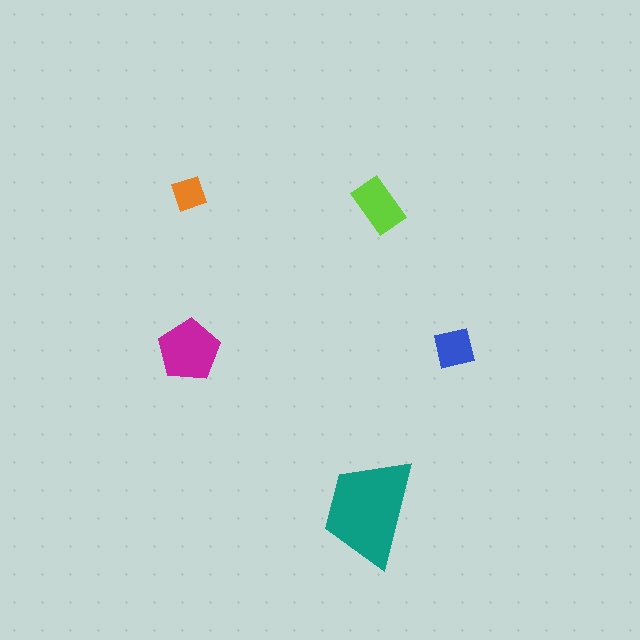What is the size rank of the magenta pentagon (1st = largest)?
2nd.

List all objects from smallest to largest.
The orange square, the blue square, the lime rectangle, the magenta pentagon, the teal trapezoid.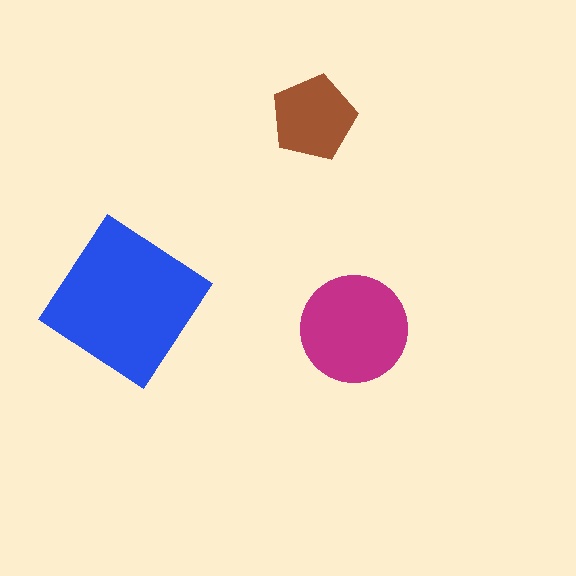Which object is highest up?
The brown pentagon is topmost.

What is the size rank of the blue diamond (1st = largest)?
1st.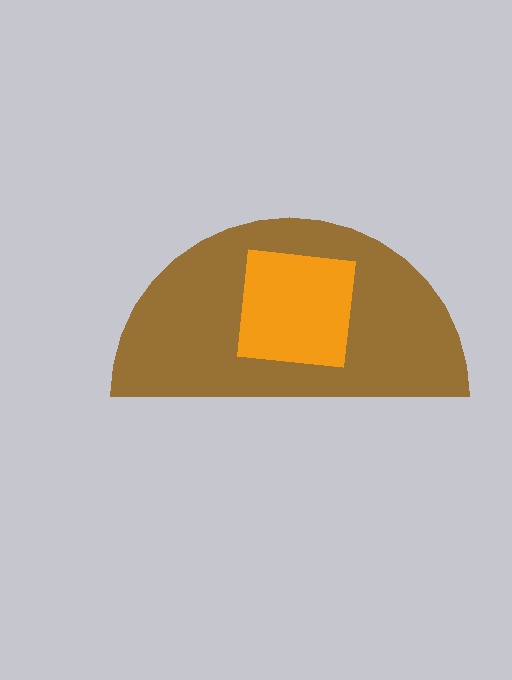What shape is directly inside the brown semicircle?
The orange square.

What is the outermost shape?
The brown semicircle.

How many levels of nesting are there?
2.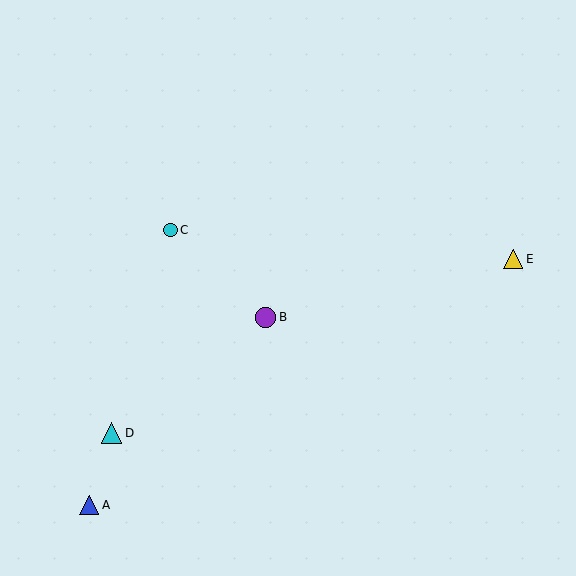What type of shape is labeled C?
Shape C is a cyan circle.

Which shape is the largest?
The cyan triangle (labeled D) is the largest.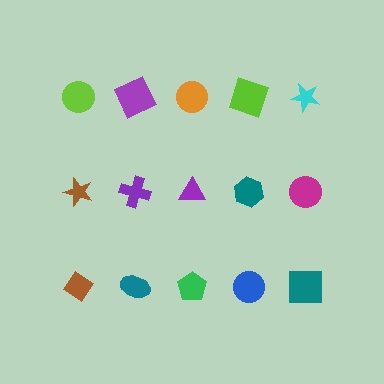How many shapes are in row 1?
5 shapes.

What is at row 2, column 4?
A teal hexagon.